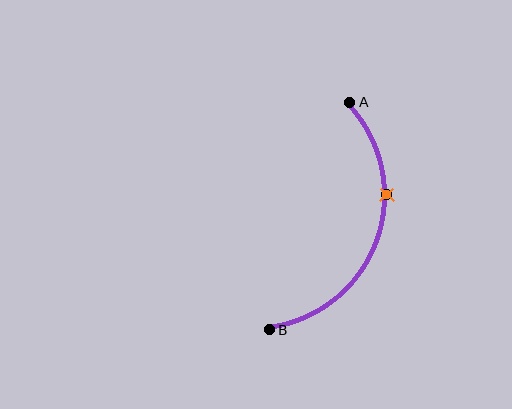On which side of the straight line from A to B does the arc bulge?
The arc bulges to the right of the straight line connecting A and B.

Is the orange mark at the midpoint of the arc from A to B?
No. The orange mark lies on the arc but is closer to endpoint A. The arc midpoint would be at the point on the curve equidistant along the arc from both A and B.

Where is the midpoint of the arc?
The arc midpoint is the point on the curve farthest from the straight line joining A and B. It sits to the right of that line.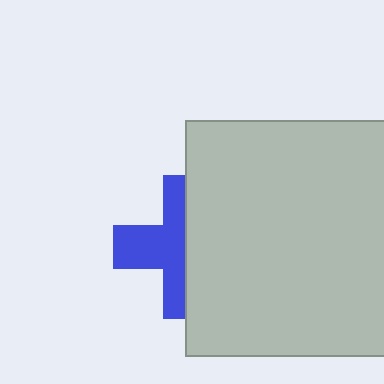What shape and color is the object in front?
The object in front is a light gray square.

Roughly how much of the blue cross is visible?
About half of it is visible (roughly 51%).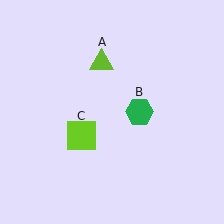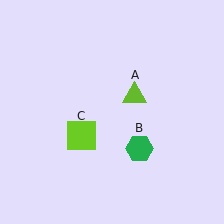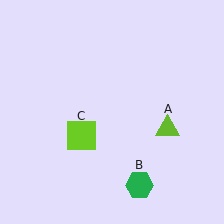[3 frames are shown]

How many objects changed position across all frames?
2 objects changed position: lime triangle (object A), green hexagon (object B).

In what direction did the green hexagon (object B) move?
The green hexagon (object B) moved down.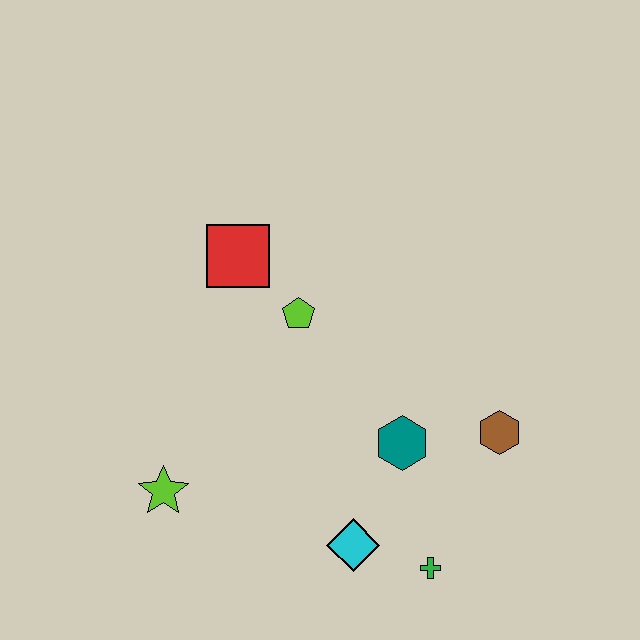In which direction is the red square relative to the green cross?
The red square is above the green cross.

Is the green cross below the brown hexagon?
Yes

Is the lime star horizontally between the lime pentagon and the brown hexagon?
No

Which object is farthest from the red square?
The green cross is farthest from the red square.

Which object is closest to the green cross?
The cyan diamond is closest to the green cross.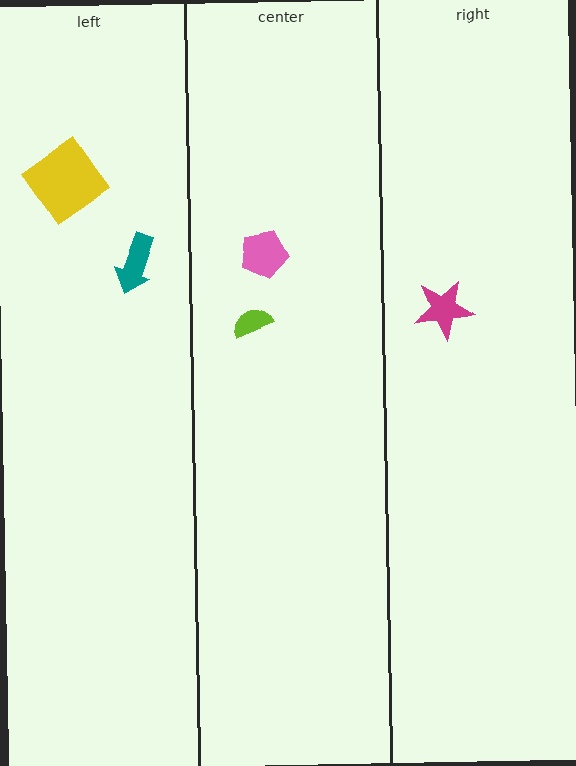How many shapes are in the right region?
1.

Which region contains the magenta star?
The right region.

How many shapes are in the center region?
2.